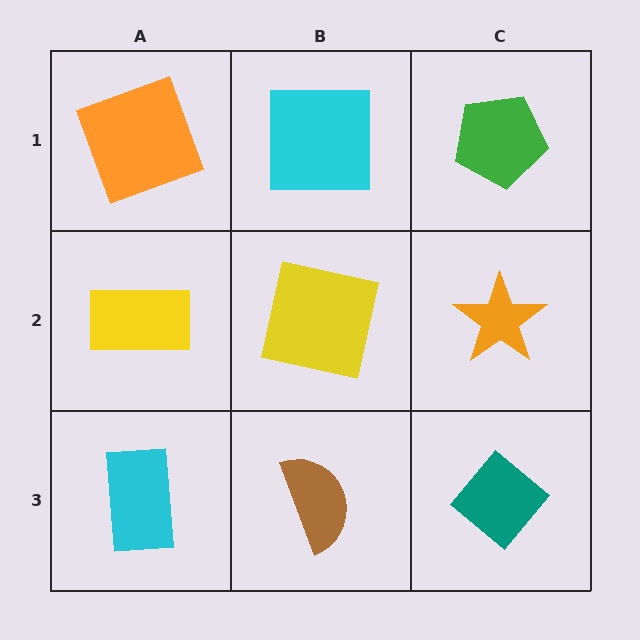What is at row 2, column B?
A yellow square.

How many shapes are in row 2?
3 shapes.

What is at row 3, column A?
A cyan rectangle.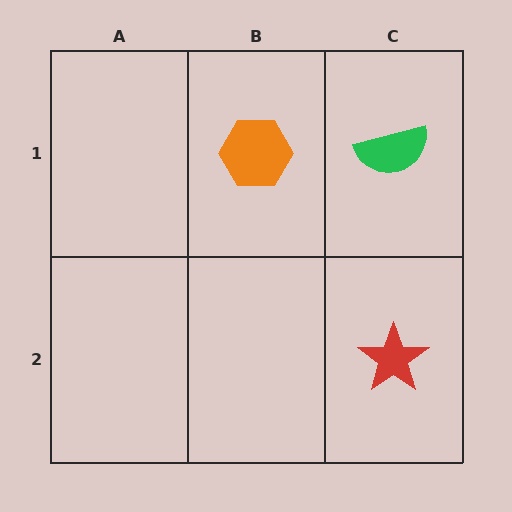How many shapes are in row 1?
2 shapes.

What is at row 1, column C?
A green semicircle.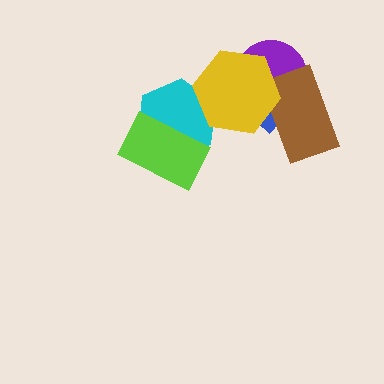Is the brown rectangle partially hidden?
Yes, it is partially covered by another shape.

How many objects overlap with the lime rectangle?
1 object overlaps with the lime rectangle.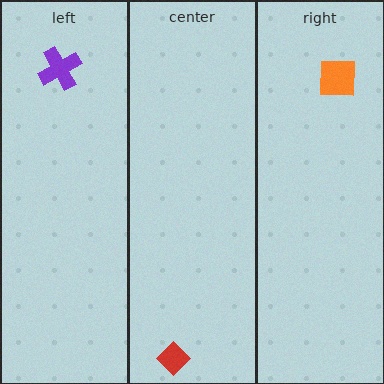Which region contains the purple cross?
The left region.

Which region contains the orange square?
The right region.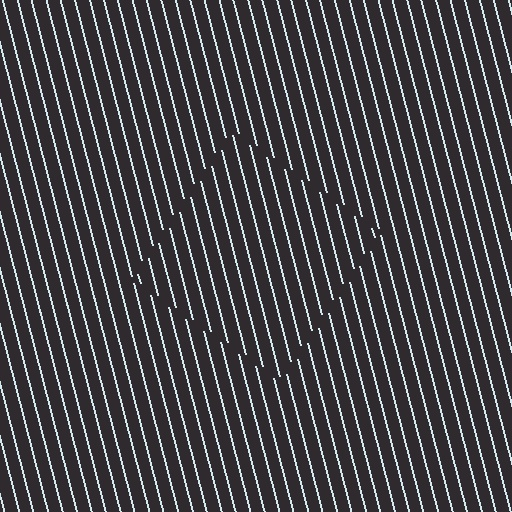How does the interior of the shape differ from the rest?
The interior of the shape contains the same grating, shifted by half a period — the contour is defined by the phase discontinuity where line-ends from the inner and outer gratings abut.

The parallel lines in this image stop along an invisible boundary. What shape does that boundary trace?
An illusory square. The interior of the shape contains the same grating, shifted by half a period — the contour is defined by the phase discontinuity where line-ends from the inner and outer gratings abut.